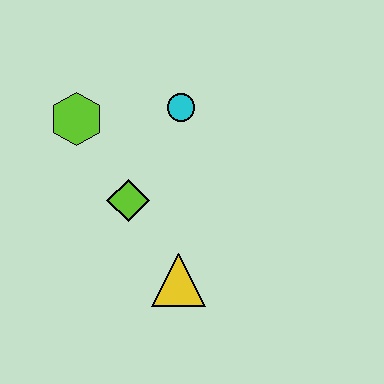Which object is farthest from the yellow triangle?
The lime hexagon is farthest from the yellow triangle.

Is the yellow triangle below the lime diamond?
Yes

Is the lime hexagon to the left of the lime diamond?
Yes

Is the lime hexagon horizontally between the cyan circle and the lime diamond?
No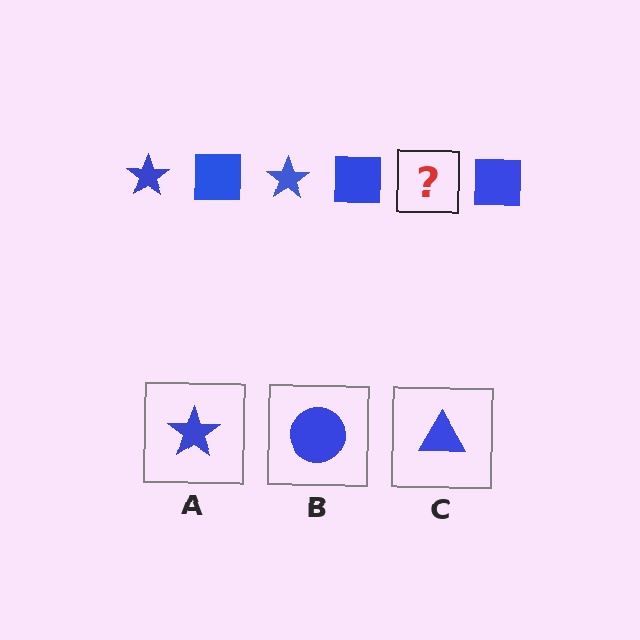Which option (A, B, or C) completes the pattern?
A.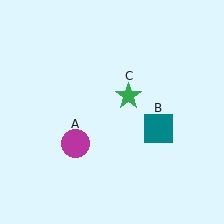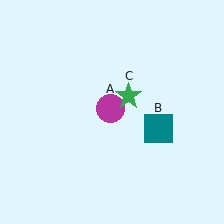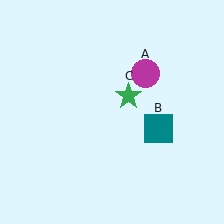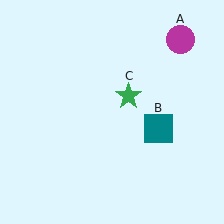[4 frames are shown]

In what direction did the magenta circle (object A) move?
The magenta circle (object A) moved up and to the right.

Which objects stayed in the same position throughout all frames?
Teal square (object B) and green star (object C) remained stationary.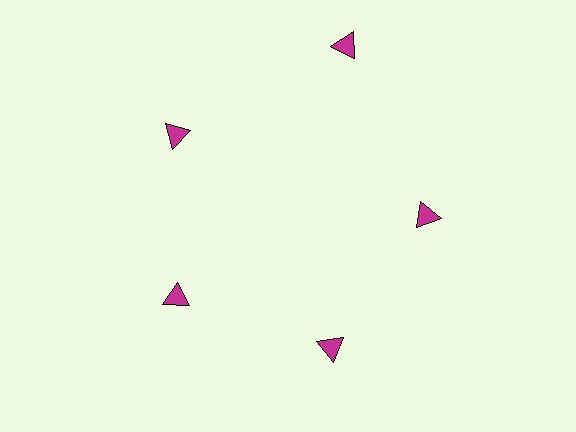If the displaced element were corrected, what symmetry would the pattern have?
It would have 5-fold rotational symmetry — the pattern would map onto itself every 72 degrees.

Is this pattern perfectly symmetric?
No. The 5 magenta triangles are arranged in a ring, but one element near the 1 o'clock position is pushed outward from the center, breaking the 5-fold rotational symmetry.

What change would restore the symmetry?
The symmetry would be restored by moving it inward, back onto the ring so that all 5 triangles sit at equal angles and equal distance from the center.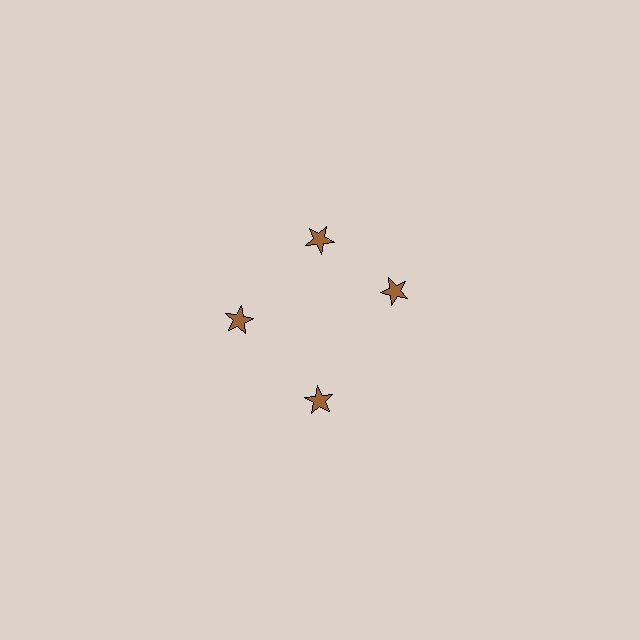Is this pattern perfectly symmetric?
No. The 4 brown stars are arranged in a ring, but one element near the 3 o'clock position is rotated out of alignment along the ring, breaking the 4-fold rotational symmetry.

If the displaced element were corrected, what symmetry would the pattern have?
It would have 4-fold rotational symmetry — the pattern would map onto itself every 90 degrees.